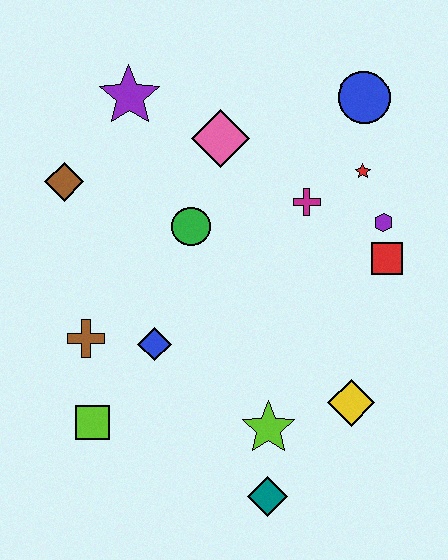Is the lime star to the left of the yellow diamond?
Yes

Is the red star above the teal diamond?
Yes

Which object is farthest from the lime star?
The purple star is farthest from the lime star.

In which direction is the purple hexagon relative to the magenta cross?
The purple hexagon is to the right of the magenta cross.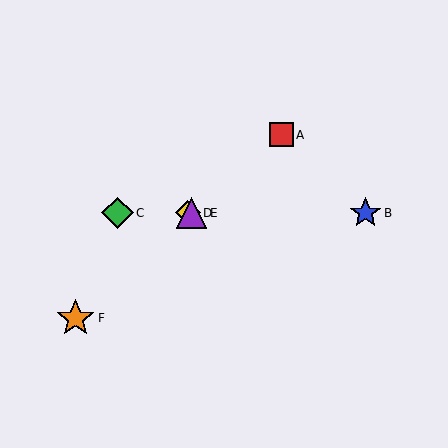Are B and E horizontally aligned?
Yes, both are at y≈213.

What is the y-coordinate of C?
Object C is at y≈213.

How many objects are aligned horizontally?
4 objects (B, C, D, E) are aligned horizontally.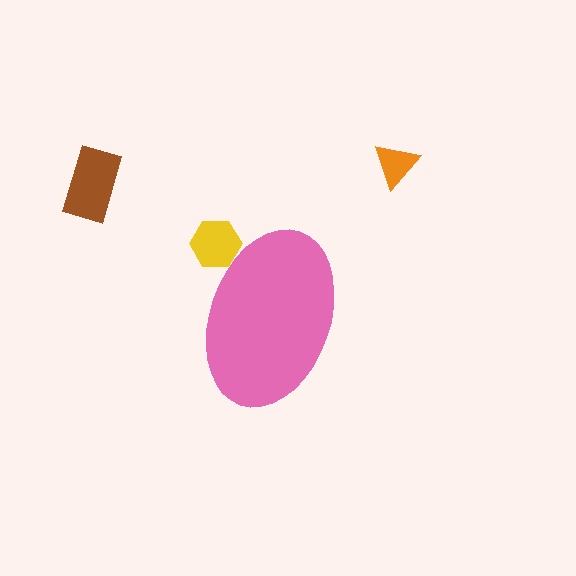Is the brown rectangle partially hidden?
No, the brown rectangle is fully visible.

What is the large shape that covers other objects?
A pink ellipse.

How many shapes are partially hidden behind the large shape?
1 shape is partially hidden.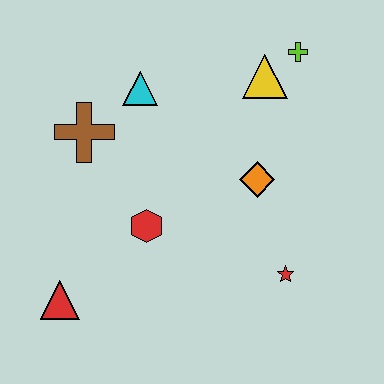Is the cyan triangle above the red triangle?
Yes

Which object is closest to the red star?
The orange diamond is closest to the red star.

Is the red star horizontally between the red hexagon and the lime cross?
Yes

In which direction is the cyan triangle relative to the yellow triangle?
The cyan triangle is to the left of the yellow triangle.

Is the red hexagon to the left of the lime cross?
Yes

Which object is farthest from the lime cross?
The red triangle is farthest from the lime cross.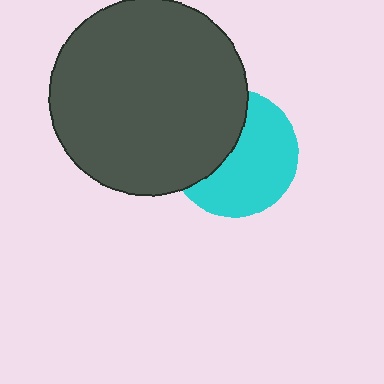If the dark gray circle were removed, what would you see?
You would see the complete cyan circle.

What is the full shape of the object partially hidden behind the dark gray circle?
The partially hidden object is a cyan circle.